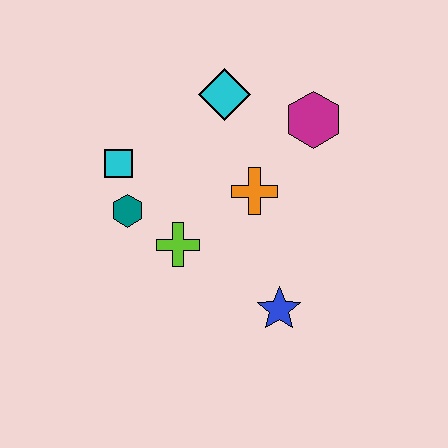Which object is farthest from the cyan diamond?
The blue star is farthest from the cyan diamond.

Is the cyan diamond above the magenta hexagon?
Yes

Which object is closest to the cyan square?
The teal hexagon is closest to the cyan square.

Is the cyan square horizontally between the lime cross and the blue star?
No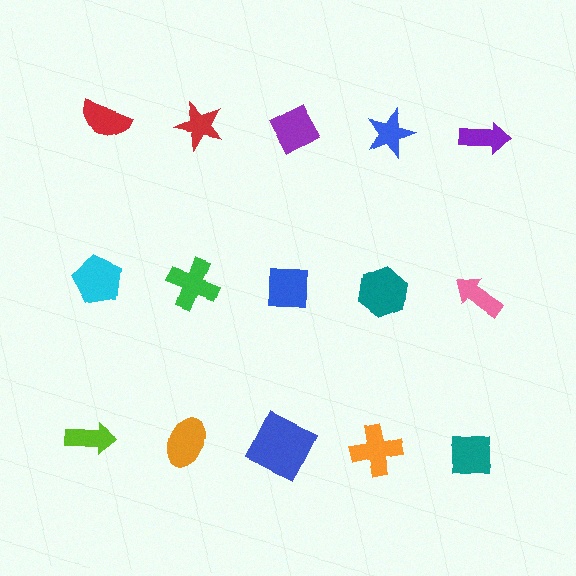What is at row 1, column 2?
A red star.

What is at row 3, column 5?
A teal square.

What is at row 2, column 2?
A green cross.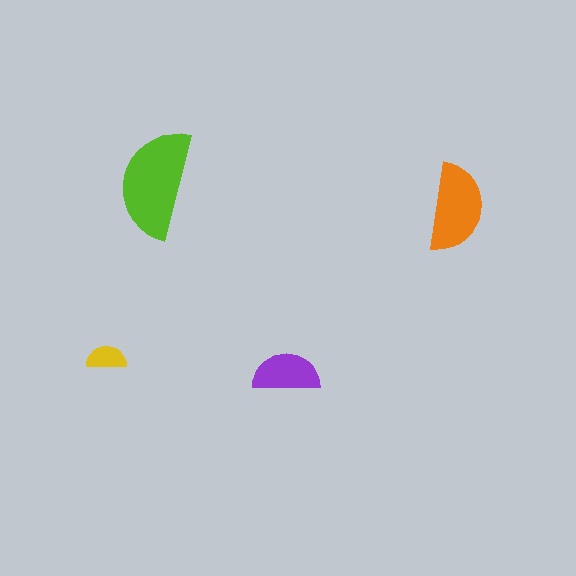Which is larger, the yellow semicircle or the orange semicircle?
The orange one.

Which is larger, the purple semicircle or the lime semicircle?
The lime one.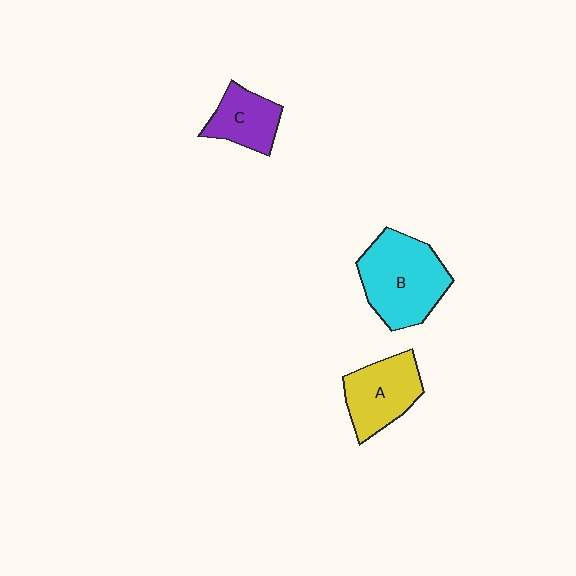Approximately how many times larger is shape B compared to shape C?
Approximately 1.8 times.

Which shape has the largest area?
Shape B (cyan).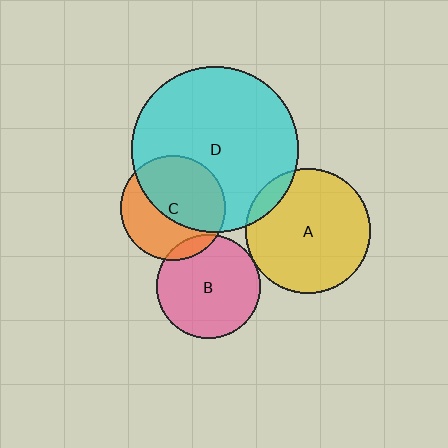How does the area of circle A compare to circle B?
Approximately 1.5 times.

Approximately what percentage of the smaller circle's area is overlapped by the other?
Approximately 10%.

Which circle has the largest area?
Circle D (cyan).